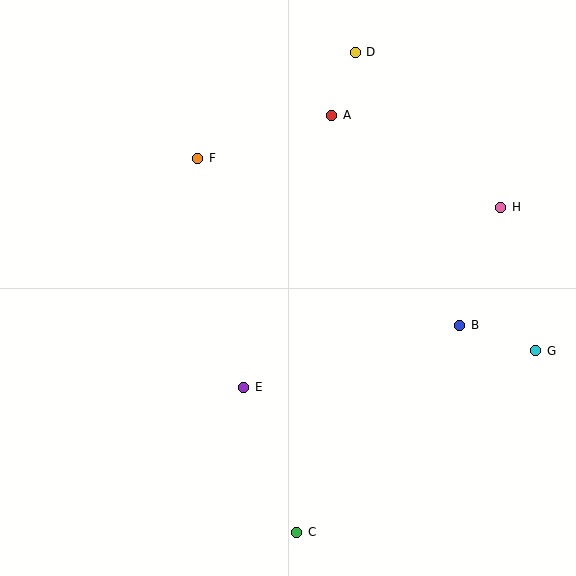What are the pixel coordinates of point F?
Point F is at (198, 158).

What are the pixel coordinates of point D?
Point D is at (355, 52).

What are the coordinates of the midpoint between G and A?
The midpoint between G and A is at (434, 233).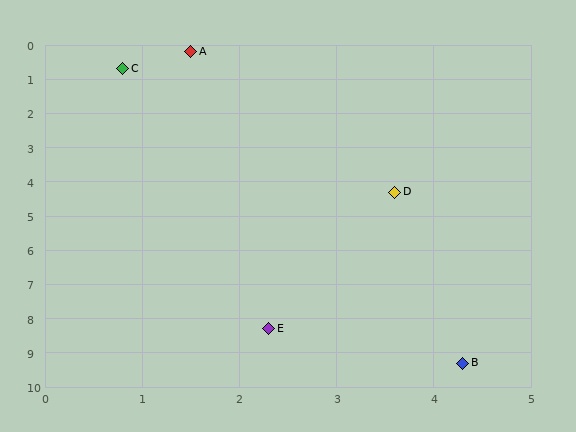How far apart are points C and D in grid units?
Points C and D are about 4.6 grid units apart.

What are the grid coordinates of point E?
Point E is at approximately (2.3, 8.3).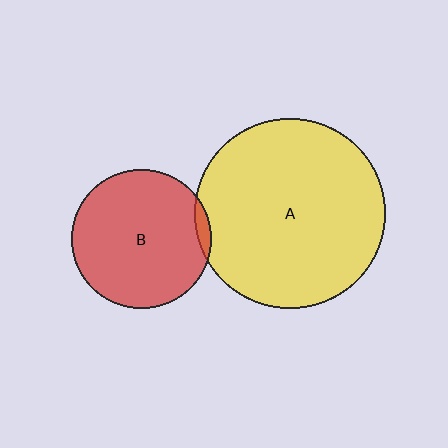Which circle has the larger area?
Circle A (yellow).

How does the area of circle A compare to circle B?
Approximately 1.9 times.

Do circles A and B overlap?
Yes.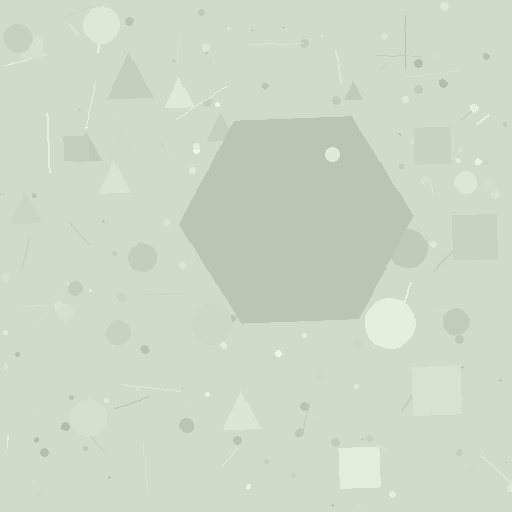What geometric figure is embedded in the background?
A hexagon is embedded in the background.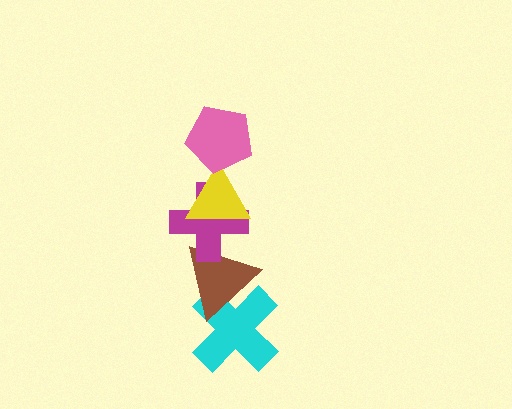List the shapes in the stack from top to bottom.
From top to bottom: the pink pentagon, the yellow triangle, the magenta cross, the brown triangle, the cyan cross.